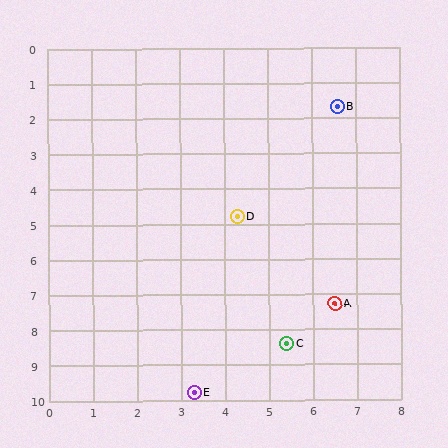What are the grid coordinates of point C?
Point C is at approximately (5.4, 8.4).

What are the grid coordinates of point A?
Point A is at approximately (6.5, 7.3).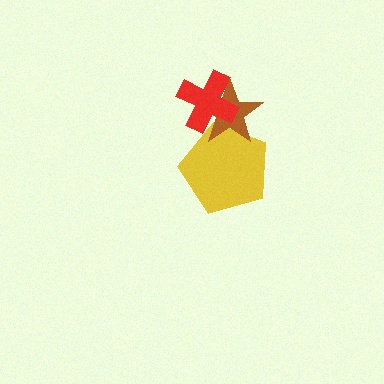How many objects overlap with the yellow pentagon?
2 objects overlap with the yellow pentagon.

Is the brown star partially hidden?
Yes, it is partially covered by another shape.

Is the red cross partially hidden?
No, no other shape covers it.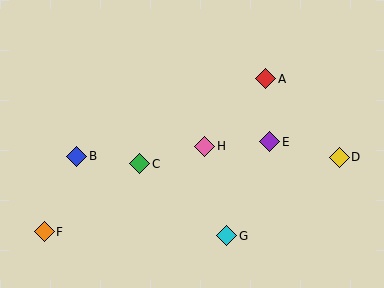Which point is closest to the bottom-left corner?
Point F is closest to the bottom-left corner.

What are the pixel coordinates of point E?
Point E is at (270, 142).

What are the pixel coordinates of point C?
Point C is at (140, 164).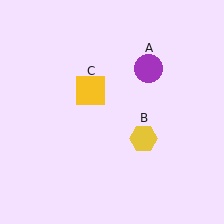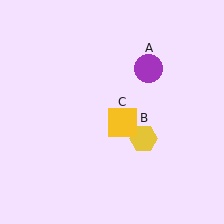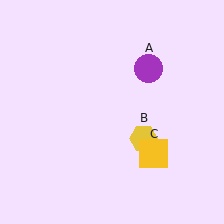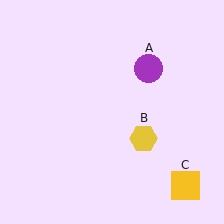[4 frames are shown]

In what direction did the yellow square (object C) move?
The yellow square (object C) moved down and to the right.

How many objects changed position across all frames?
1 object changed position: yellow square (object C).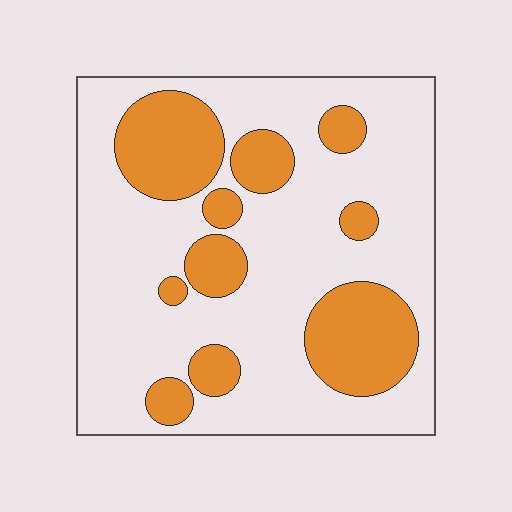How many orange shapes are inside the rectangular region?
10.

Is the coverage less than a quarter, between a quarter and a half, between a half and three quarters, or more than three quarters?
Between a quarter and a half.